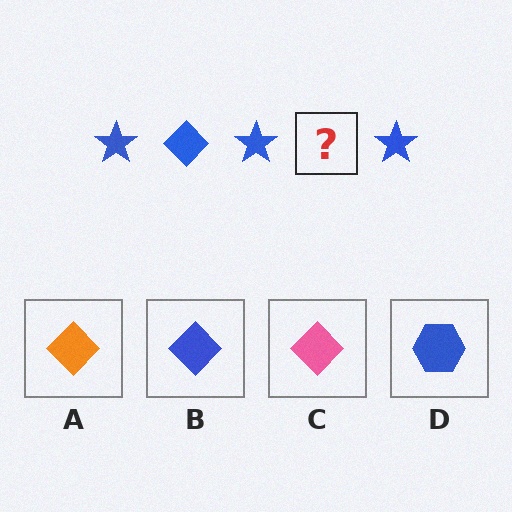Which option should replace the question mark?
Option B.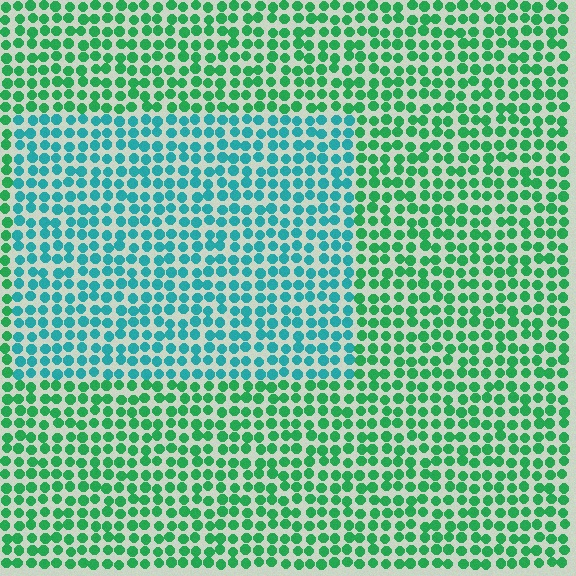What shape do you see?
I see a rectangle.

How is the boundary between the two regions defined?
The boundary is defined purely by a slight shift in hue (about 40 degrees). Spacing, size, and orientation are identical on both sides.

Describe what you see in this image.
The image is filled with small green elements in a uniform arrangement. A rectangle-shaped region is visible where the elements are tinted to a slightly different hue, forming a subtle color boundary.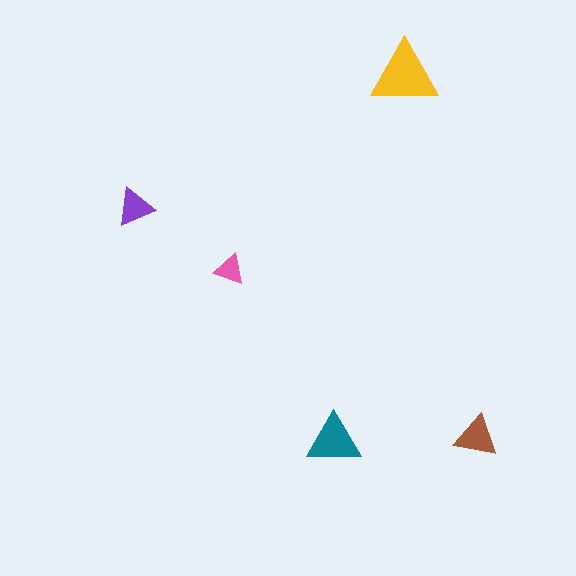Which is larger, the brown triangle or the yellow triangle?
The yellow one.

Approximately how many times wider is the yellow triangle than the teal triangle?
About 1.5 times wider.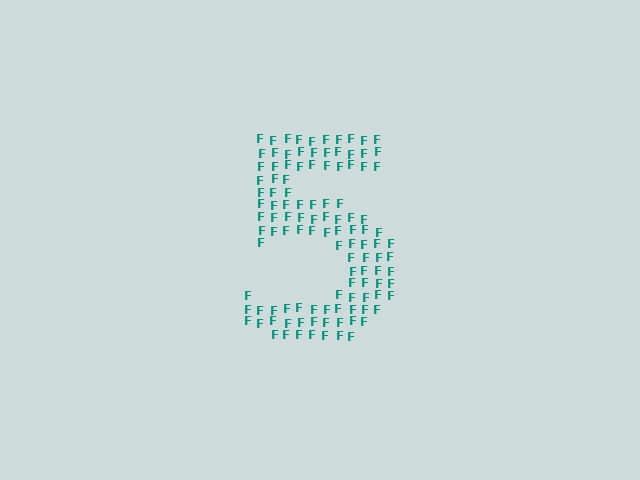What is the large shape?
The large shape is the digit 5.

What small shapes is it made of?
It is made of small letter F's.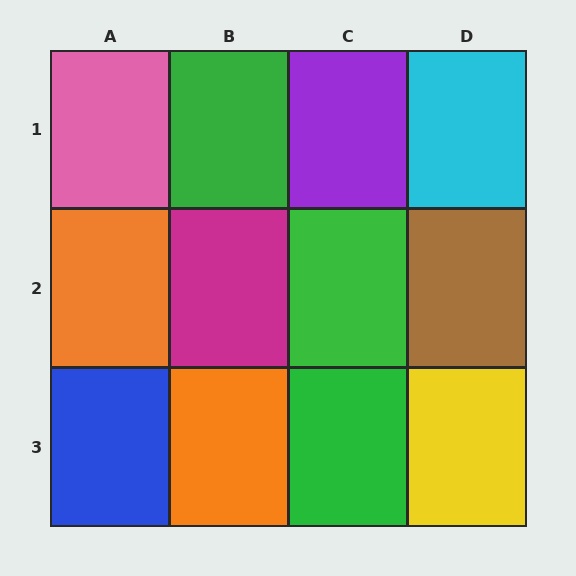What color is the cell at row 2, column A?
Orange.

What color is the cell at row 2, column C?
Green.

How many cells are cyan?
1 cell is cyan.